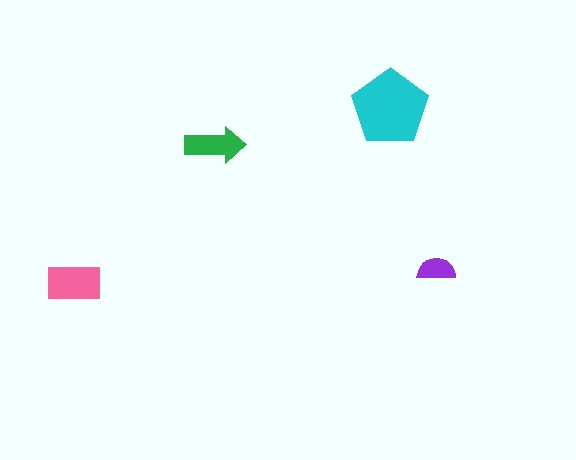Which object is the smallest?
The purple semicircle.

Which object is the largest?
The cyan pentagon.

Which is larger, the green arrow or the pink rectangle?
The pink rectangle.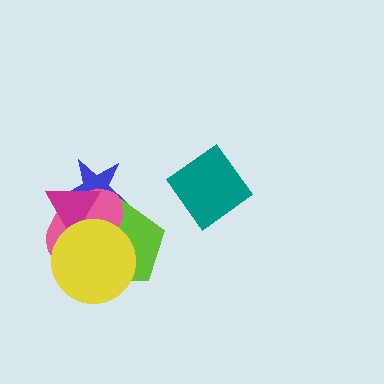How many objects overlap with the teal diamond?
0 objects overlap with the teal diamond.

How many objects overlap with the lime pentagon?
4 objects overlap with the lime pentagon.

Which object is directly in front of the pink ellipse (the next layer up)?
The magenta triangle is directly in front of the pink ellipse.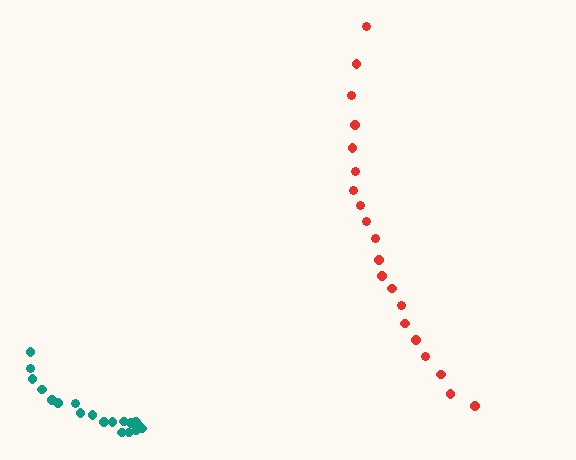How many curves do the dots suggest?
There are 2 distinct paths.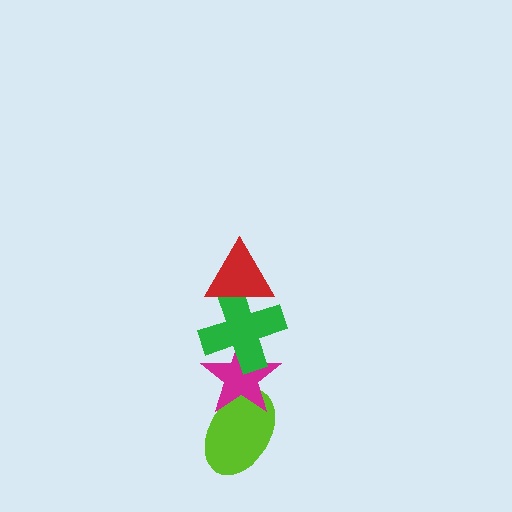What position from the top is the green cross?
The green cross is 2nd from the top.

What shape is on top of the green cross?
The red triangle is on top of the green cross.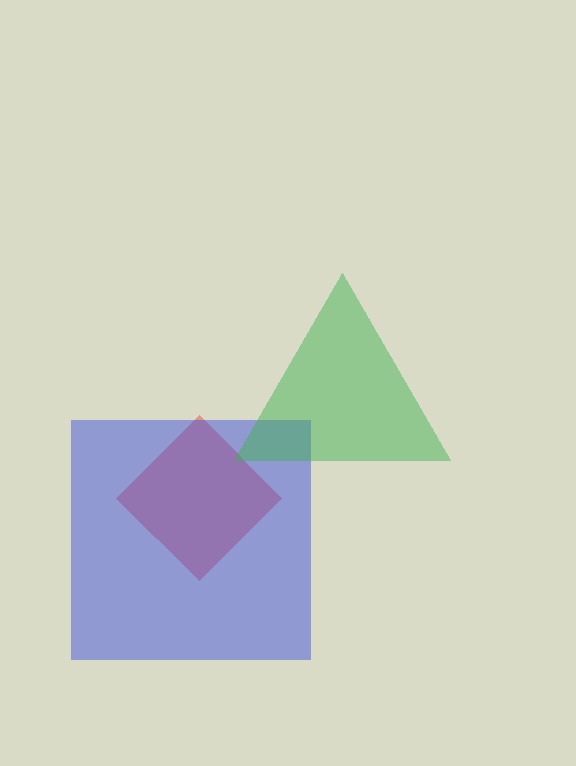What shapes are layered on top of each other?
The layered shapes are: a red diamond, a blue square, a green triangle.